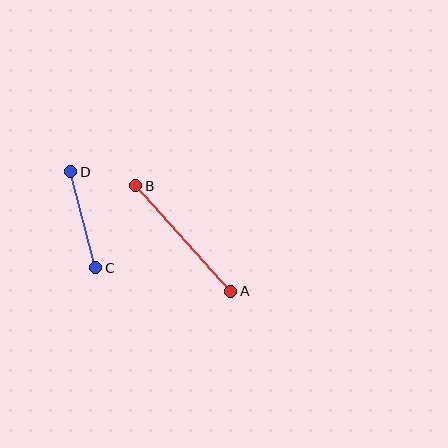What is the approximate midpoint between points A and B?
The midpoint is at approximately (183, 238) pixels.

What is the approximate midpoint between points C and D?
The midpoint is at approximately (83, 220) pixels.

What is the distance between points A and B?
The distance is approximately 142 pixels.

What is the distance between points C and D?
The distance is approximately 99 pixels.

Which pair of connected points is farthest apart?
Points A and B are farthest apart.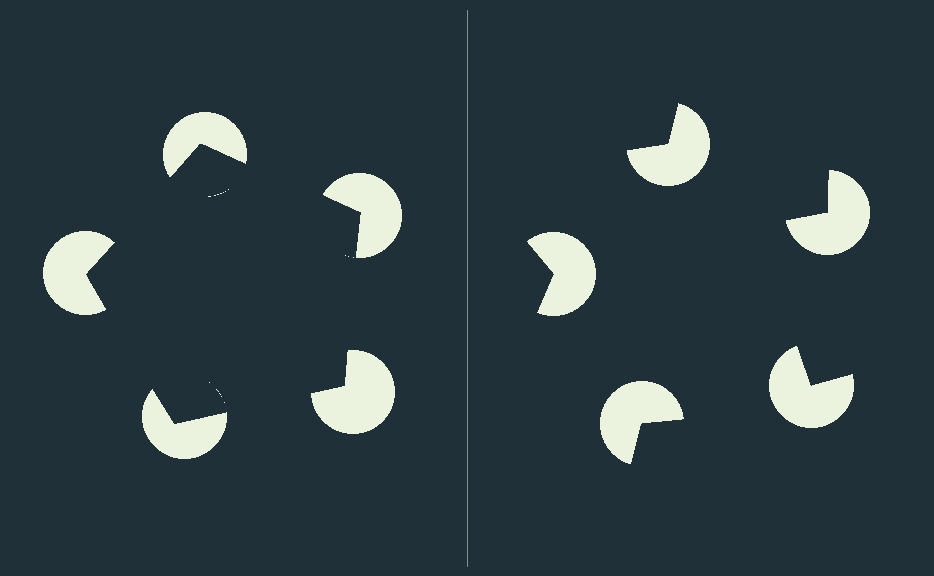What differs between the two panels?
The pac-man discs are positioned identically on both sides; only the wedge orientations differ. On the left they align to a pentagon; on the right they are misaligned.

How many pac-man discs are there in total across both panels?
10 — 5 on each side.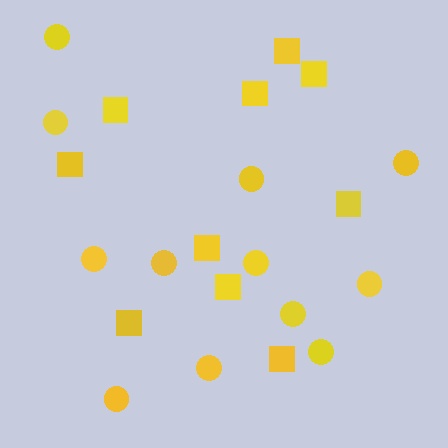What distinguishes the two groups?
There are 2 groups: one group of squares (10) and one group of circles (12).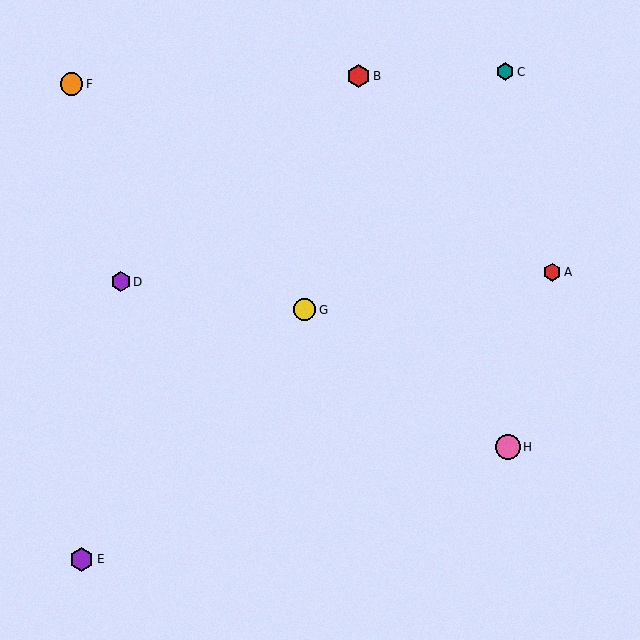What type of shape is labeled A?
Shape A is a red hexagon.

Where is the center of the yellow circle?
The center of the yellow circle is at (304, 310).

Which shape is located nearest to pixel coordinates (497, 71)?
The teal hexagon (labeled C) at (505, 72) is nearest to that location.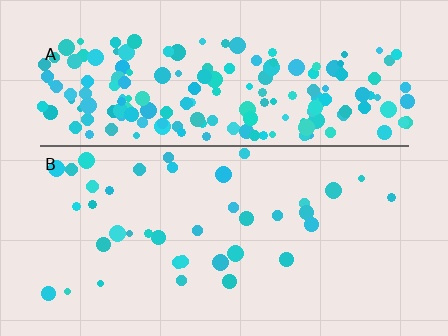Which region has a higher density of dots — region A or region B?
A (the top).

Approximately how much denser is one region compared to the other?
Approximately 4.9× — region A over region B.